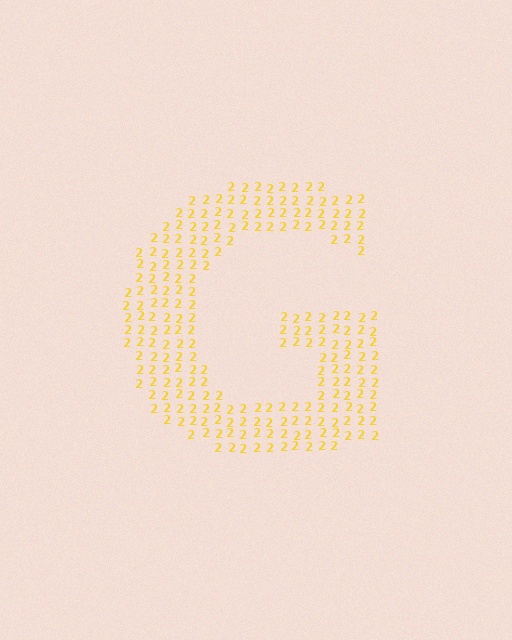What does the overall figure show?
The overall figure shows the letter G.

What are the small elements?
The small elements are digit 2's.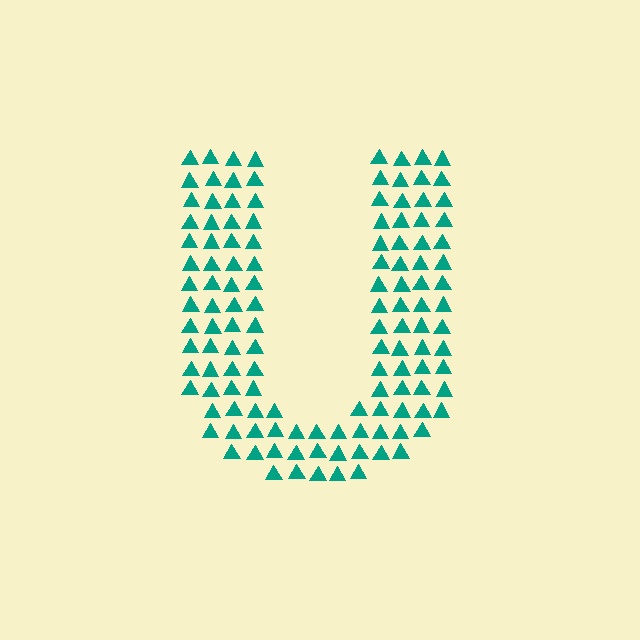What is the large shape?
The large shape is the letter U.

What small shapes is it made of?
It is made of small triangles.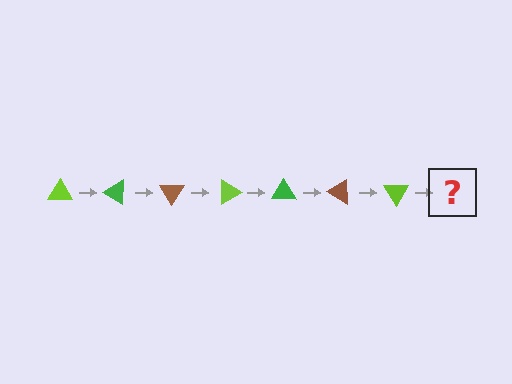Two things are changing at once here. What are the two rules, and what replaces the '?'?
The two rules are that it rotates 30 degrees each step and the color cycles through lime, green, and brown. The '?' should be a green triangle, rotated 210 degrees from the start.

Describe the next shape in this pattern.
It should be a green triangle, rotated 210 degrees from the start.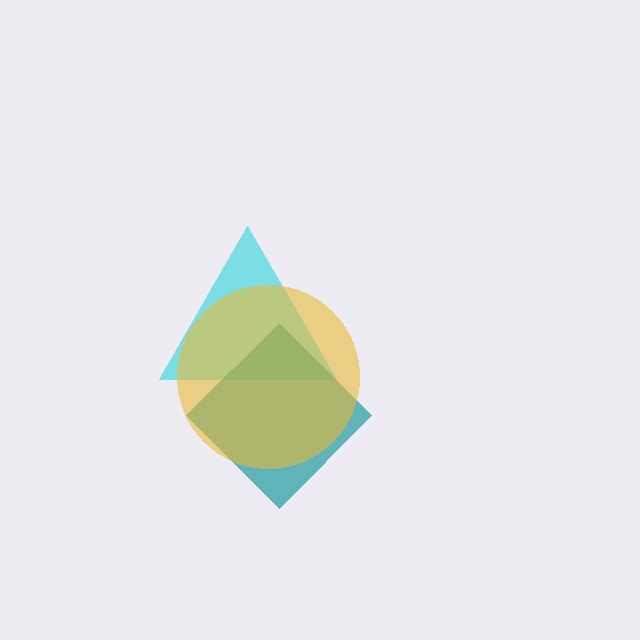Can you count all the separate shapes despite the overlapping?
Yes, there are 3 separate shapes.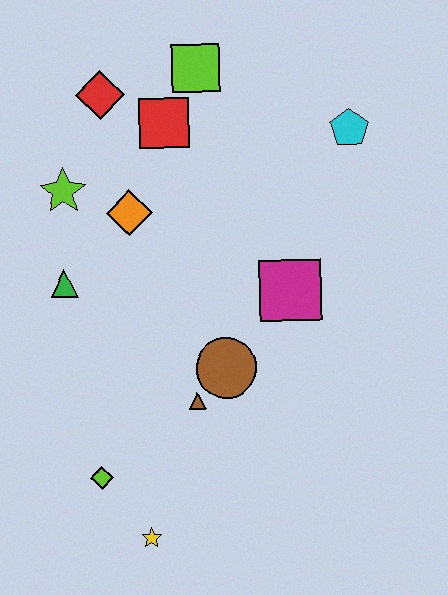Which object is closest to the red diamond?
The red square is closest to the red diamond.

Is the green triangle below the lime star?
Yes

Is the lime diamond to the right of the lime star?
Yes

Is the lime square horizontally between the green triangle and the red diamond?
No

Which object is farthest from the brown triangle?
The lime square is farthest from the brown triangle.